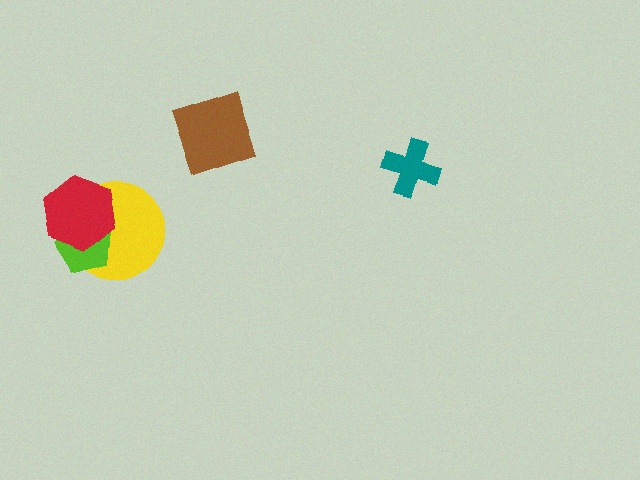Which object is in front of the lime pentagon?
The red hexagon is in front of the lime pentagon.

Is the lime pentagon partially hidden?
Yes, it is partially covered by another shape.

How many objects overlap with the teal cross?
0 objects overlap with the teal cross.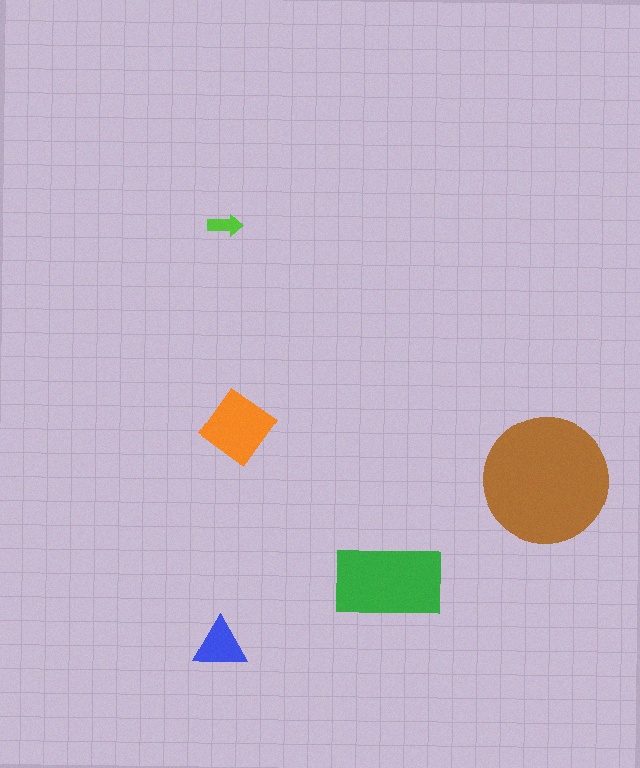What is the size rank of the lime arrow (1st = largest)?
5th.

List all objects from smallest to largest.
The lime arrow, the blue triangle, the orange diamond, the green rectangle, the brown circle.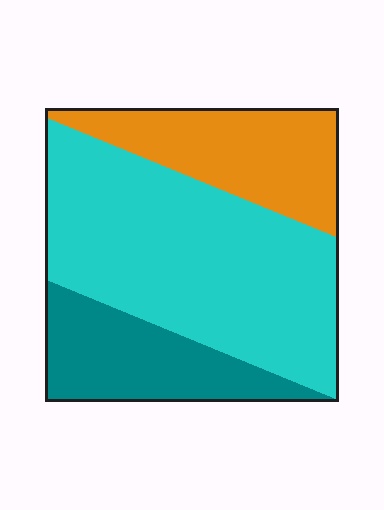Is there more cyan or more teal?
Cyan.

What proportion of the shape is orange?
Orange takes up about one quarter (1/4) of the shape.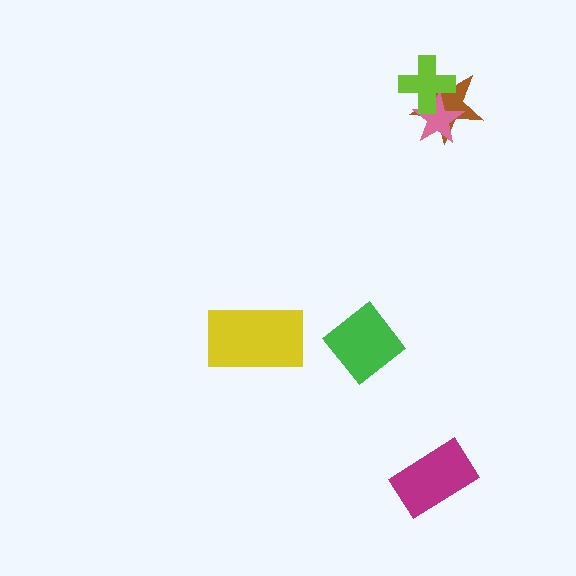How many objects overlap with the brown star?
2 objects overlap with the brown star.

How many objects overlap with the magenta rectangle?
0 objects overlap with the magenta rectangle.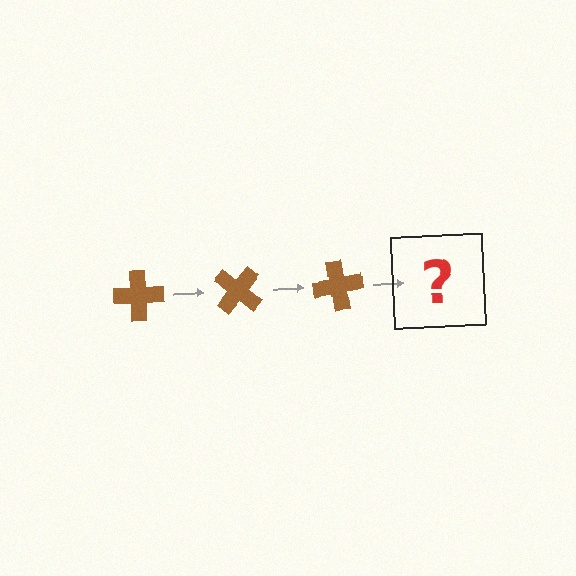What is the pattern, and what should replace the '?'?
The pattern is that the cross rotates 40 degrees each step. The '?' should be a brown cross rotated 120 degrees.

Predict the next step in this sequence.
The next step is a brown cross rotated 120 degrees.